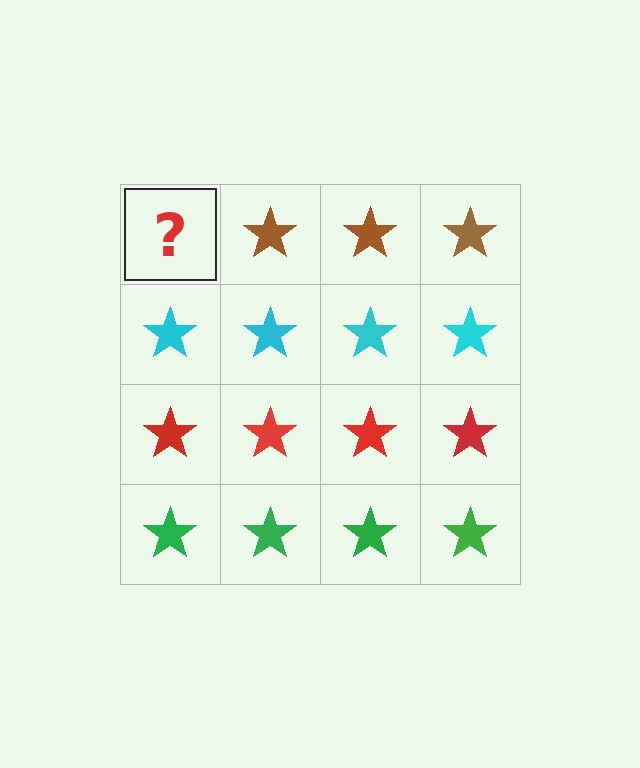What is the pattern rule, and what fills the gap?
The rule is that each row has a consistent color. The gap should be filled with a brown star.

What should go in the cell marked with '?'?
The missing cell should contain a brown star.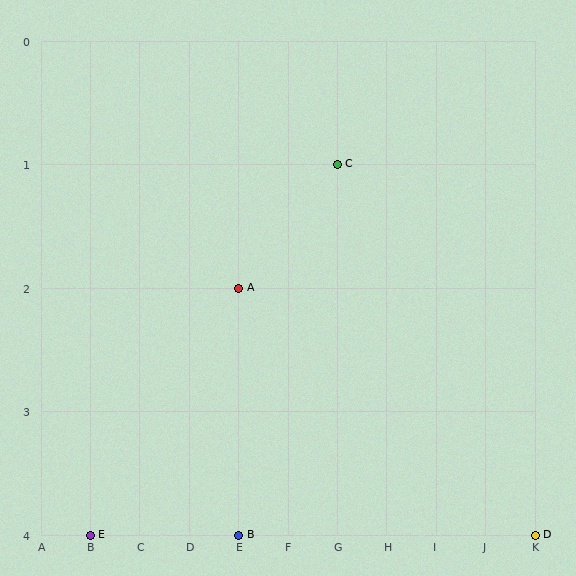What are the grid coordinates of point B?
Point B is at grid coordinates (E, 4).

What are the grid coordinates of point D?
Point D is at grid coordinates (K, 4).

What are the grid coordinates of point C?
Point C is at grid coordinates (G, 1).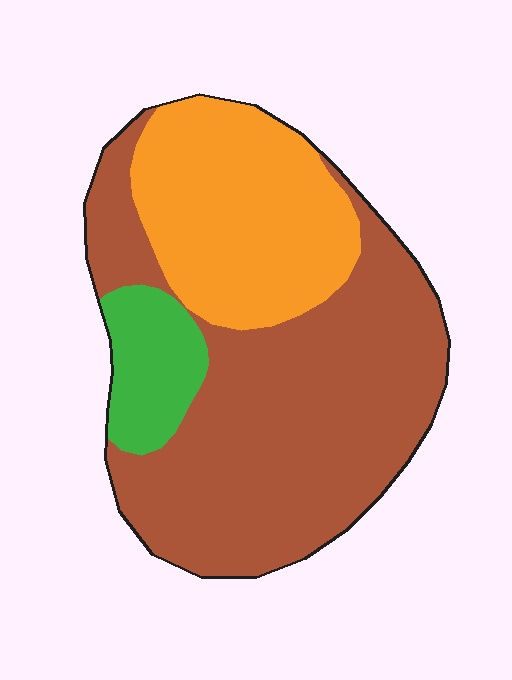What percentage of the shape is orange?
Orange takes up about one third (1/3) of the shape.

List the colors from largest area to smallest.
From largest to smallest: brown, orange, green.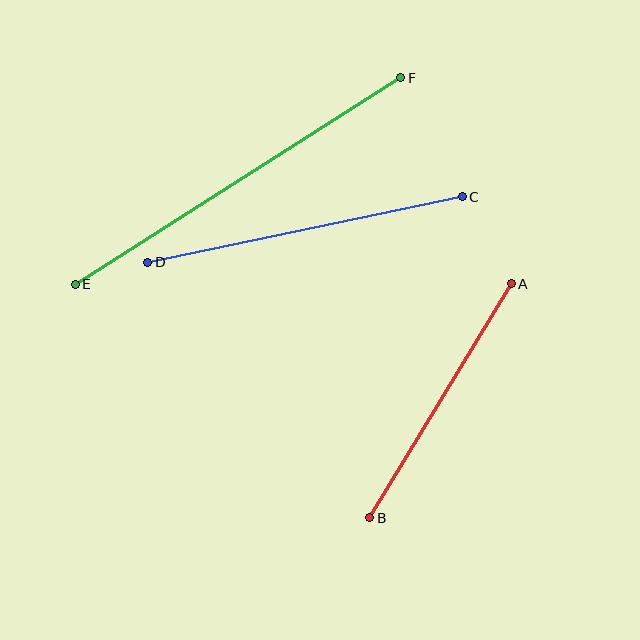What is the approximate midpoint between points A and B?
The midpoint is at approximately (441, 401) pixels.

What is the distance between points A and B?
The distance is approximately 273 pixels.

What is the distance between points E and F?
The distance is approximately 385 pixels.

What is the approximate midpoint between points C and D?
The midpoint is at approximately (305, 229) pixels.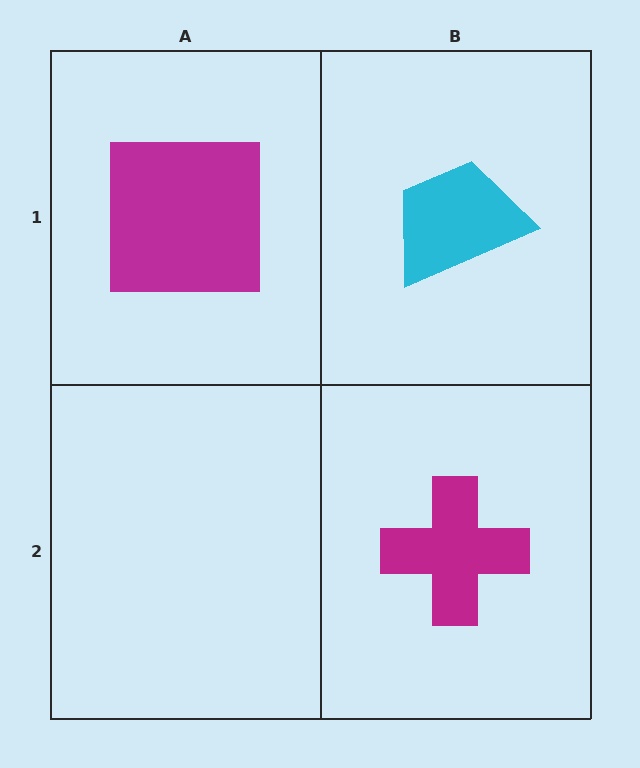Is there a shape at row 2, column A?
No, that cell is empty.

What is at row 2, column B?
A magenta cross.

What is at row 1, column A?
A magenta square.